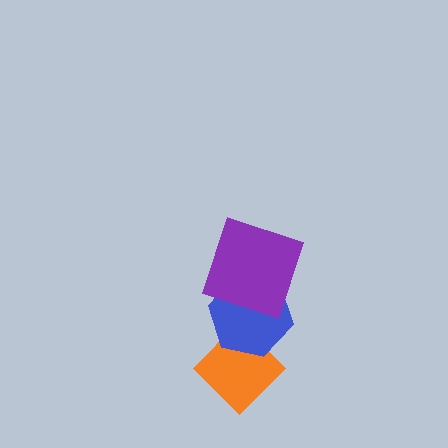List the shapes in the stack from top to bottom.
From top to bottom: the purple square, the blue hexagon, the orange diamond.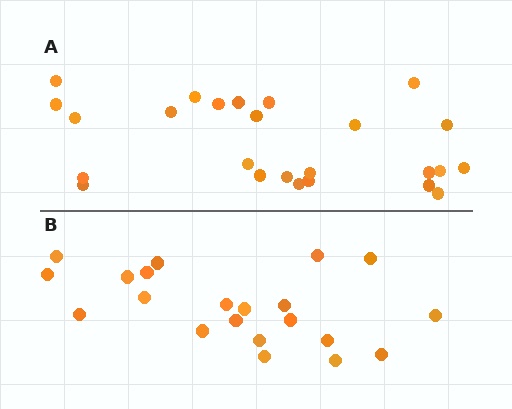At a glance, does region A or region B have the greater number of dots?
Region A (the top region) has more dots.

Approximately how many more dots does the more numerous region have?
Region A has about 4 more dots than region B.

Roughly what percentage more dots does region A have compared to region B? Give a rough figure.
About 20% more.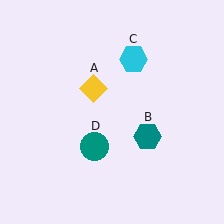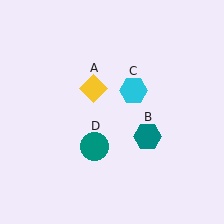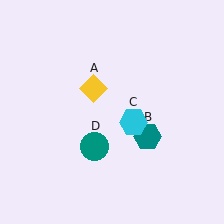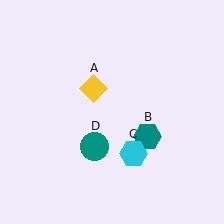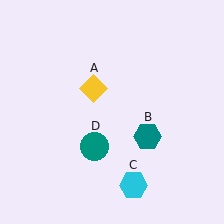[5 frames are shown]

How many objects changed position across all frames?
1 object changed position: cyan hexagon (object C).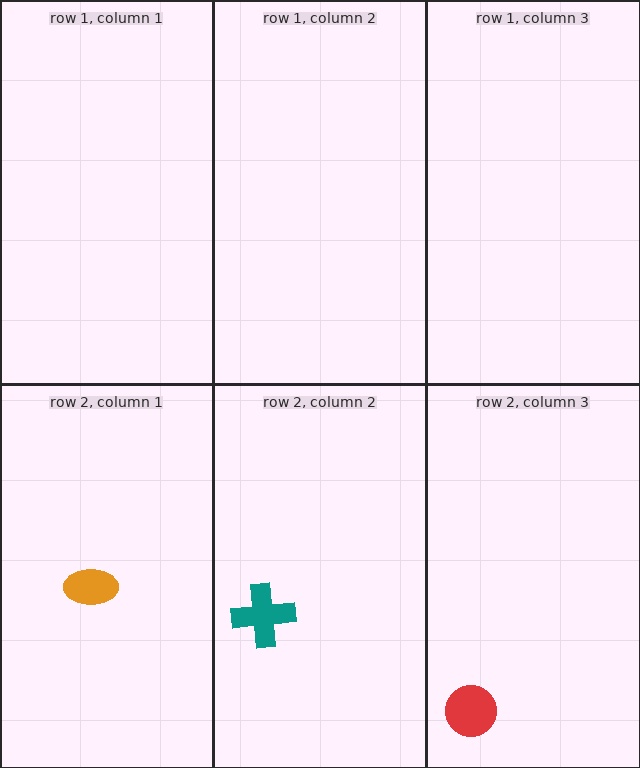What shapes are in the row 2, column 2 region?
The teal cross.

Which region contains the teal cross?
The row 2, column 2 region.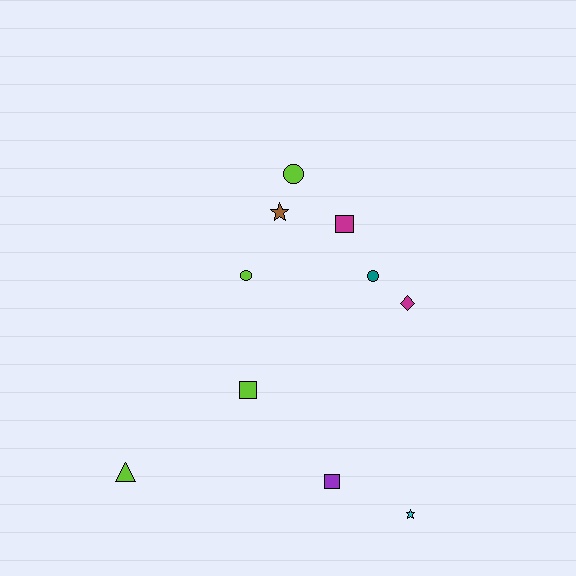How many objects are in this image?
There are 10 objects.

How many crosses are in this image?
There are no crosses.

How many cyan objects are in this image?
There is 1 cyan object.